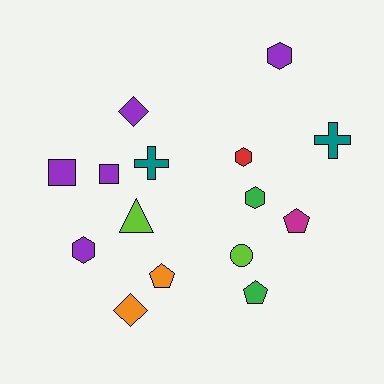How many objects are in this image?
There are 15 objects.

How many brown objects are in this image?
There are no brown objects.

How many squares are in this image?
There are 2 squares.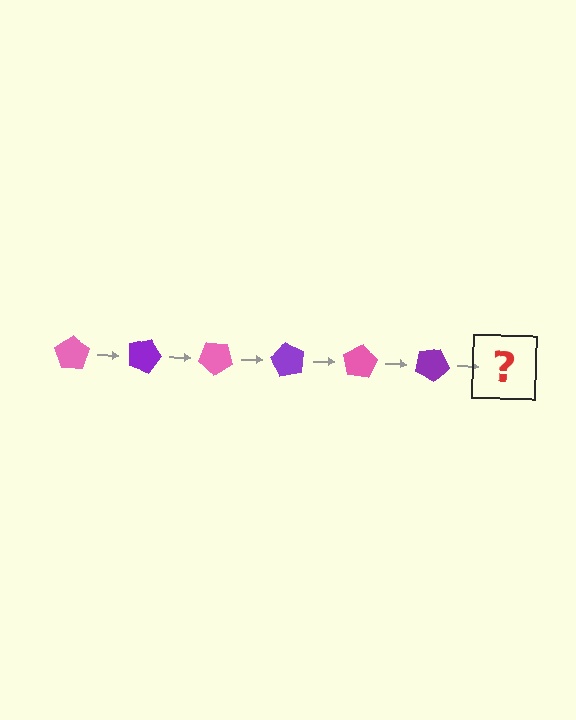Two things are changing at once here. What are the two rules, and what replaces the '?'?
The two rules are that it rotates 20 degrees each step and the color cycles through pink and purple. The '?' should be a pink pentagon, rotated 120 degrees from the start.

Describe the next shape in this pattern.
It should be a pink pentagon, rotated 120 degrees from the start.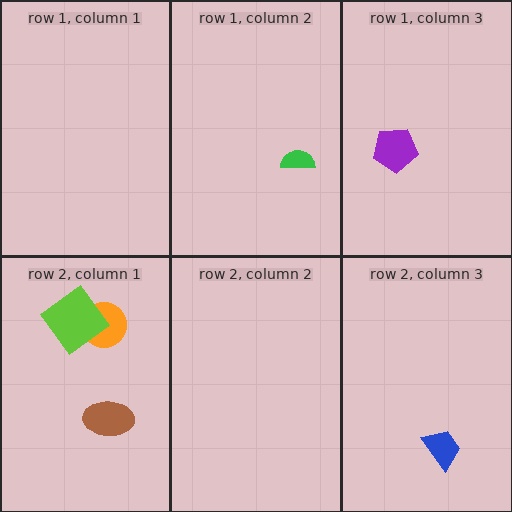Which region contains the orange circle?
The row 2, column 1 region.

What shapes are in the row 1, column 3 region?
The purple pentagon.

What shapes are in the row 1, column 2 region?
The green semicircle.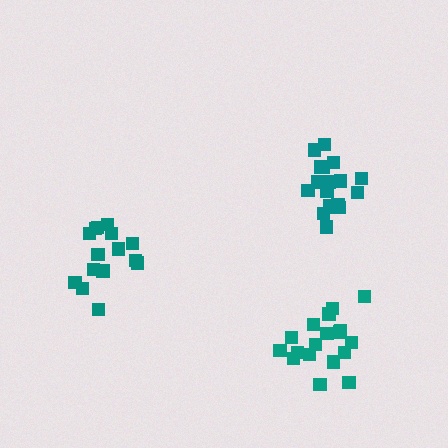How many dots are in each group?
Group 1: 15 dots, Group 2: 18 dots, Group 3: 18 dots (51 total).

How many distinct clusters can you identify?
There are 3 distinct clusters.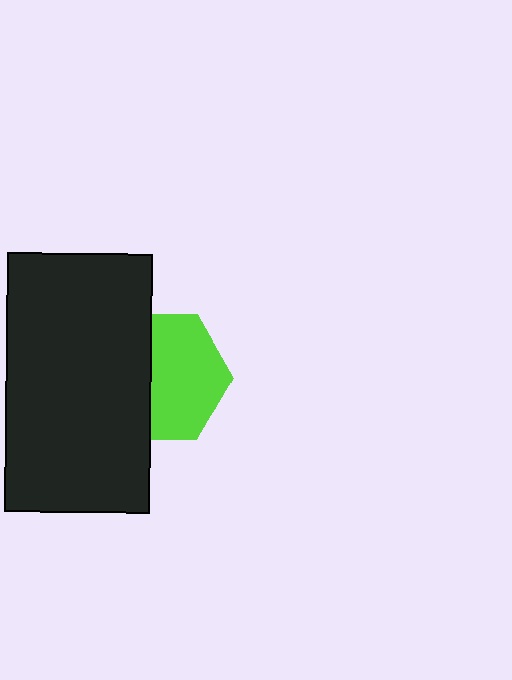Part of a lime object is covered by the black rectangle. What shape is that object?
It is a hexagon.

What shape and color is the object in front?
The object in front is a black rectangle.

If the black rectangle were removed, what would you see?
You would see the complete lime hexagon.